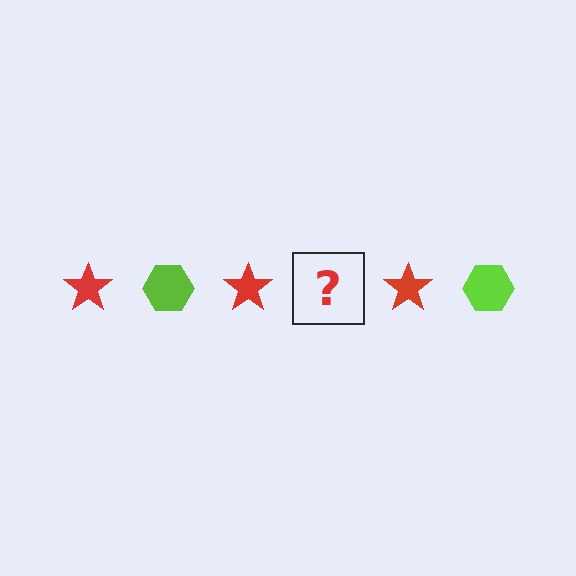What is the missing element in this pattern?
The missing element is a lime hexagon.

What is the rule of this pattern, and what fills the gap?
The rule is that the pattern alternates between red star and lime hexagon. The gap should be filled with a lime hexagon.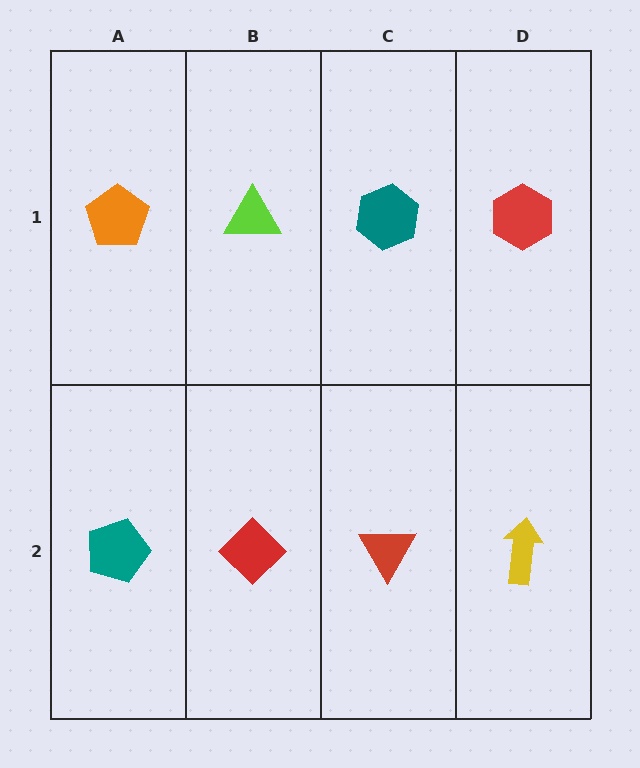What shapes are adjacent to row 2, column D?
A red hexagon (row 1, column D), a red triangle (row 2, column C).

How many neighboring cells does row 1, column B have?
3.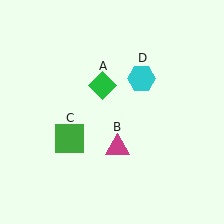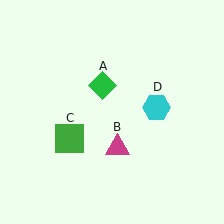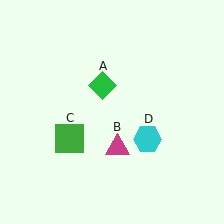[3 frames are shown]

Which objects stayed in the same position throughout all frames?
Green diamond (object A) and magenta triangle (object B) and green square (object C) remained stationary.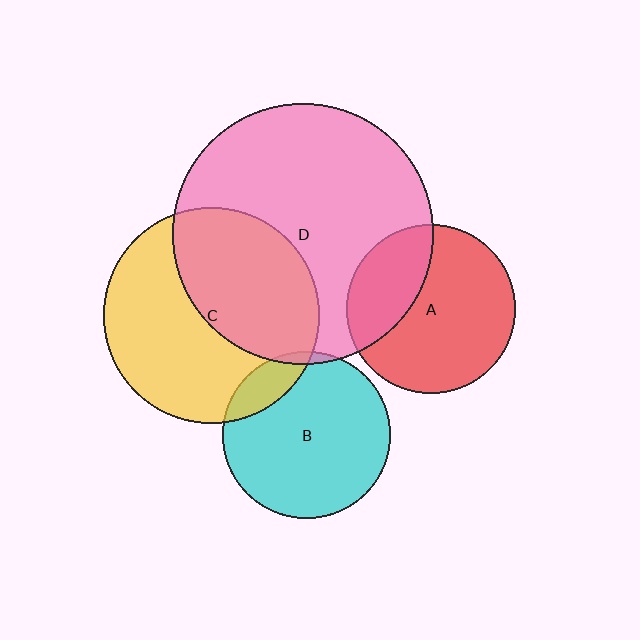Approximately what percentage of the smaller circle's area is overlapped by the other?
Approximately 5%.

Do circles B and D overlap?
Yes.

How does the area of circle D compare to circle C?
Approximately 1.5 times.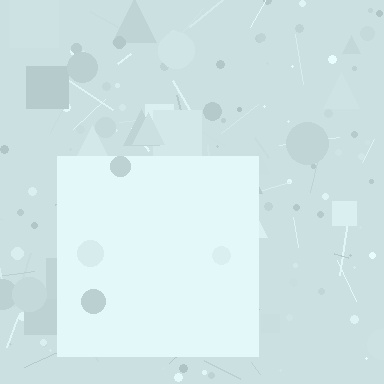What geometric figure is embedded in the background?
A square is embedded in the background.